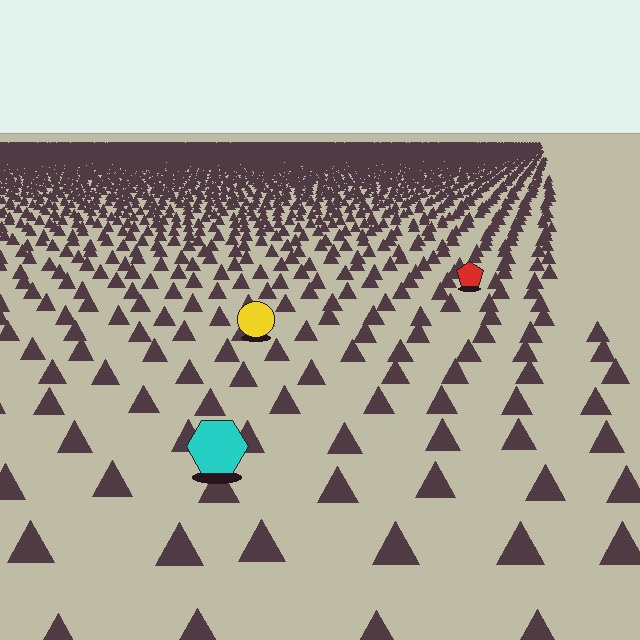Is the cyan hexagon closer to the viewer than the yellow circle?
Yes. The cyan hexagon is closer — you can tell from the texture gradient: the ground texture is coarser near it.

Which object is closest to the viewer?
The cyan hexagon is closest. The texture marks near it are larger and more spread out.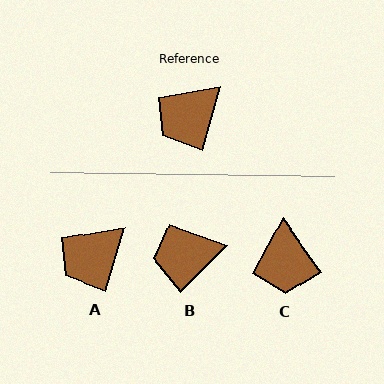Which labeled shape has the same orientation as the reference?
A.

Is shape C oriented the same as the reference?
No, it is off by about 52 degrees.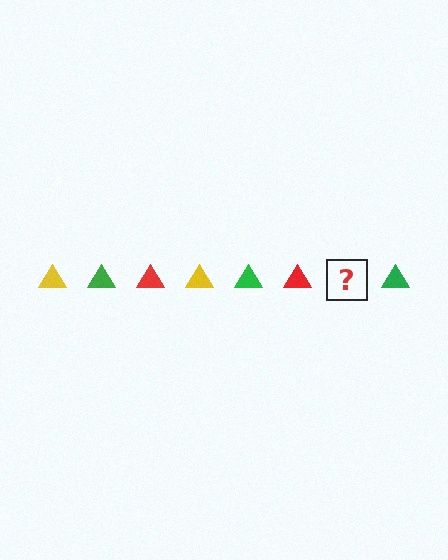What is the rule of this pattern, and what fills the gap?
The rule is that the pattern cycles through yellow, green, red triangles. The gap should be filled with a yellow triangle.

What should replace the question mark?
The question mark should be replaced with a yellow triangle.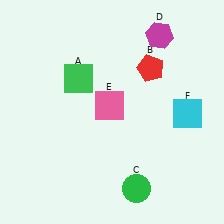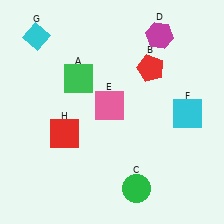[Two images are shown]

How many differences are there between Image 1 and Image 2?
There are 2 differences between the two images.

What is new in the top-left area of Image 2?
A cyan diamond (G) was added in the top-left area of Image 2.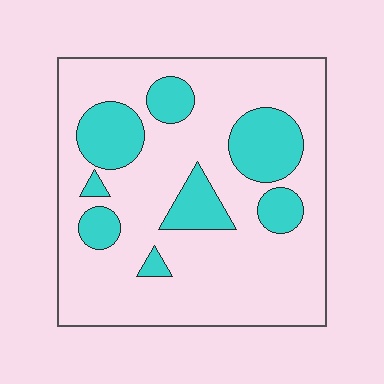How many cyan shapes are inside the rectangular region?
8.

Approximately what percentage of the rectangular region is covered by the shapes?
Approximately 25%.